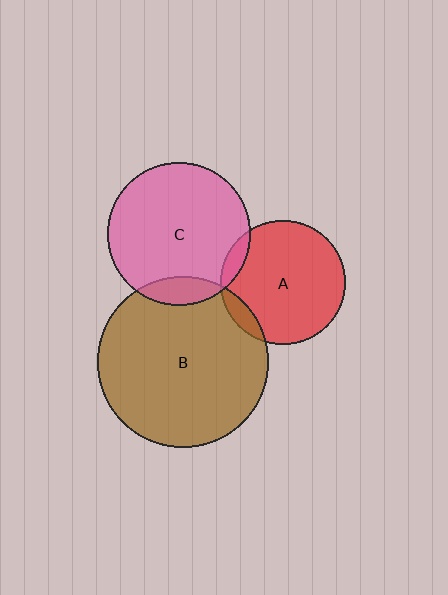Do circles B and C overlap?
Yes.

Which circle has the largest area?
Circle B (brown).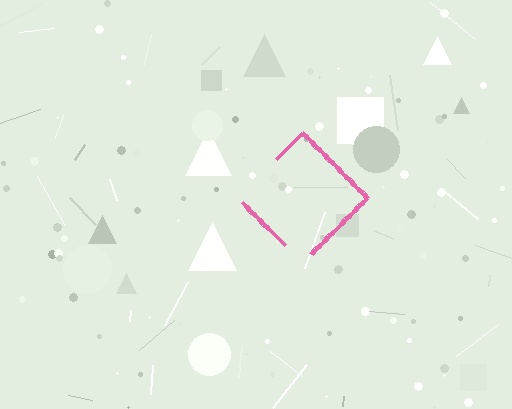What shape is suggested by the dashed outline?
The dashed outline suggests a diamond.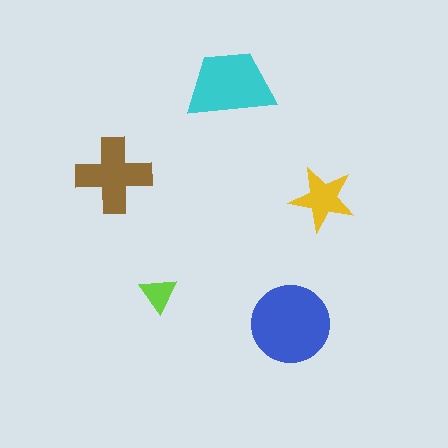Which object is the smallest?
The lime triangle.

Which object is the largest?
The blue circle.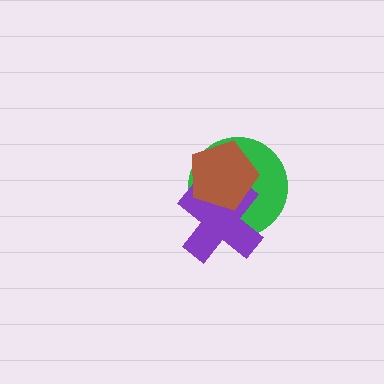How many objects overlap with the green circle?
2 objects overlap with the green circle.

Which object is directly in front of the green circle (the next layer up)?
The purple cross is directly in front of the green circle.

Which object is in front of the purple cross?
The brown pentagon is in front of the purple cross.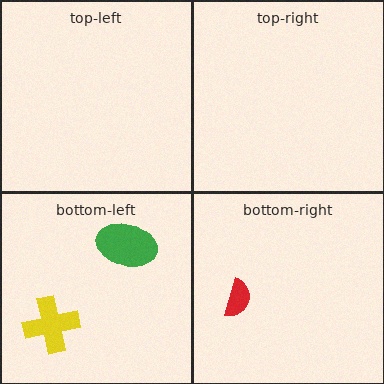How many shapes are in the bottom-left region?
2.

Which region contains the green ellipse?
The bottom-left region.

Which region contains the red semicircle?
The bottom-right region.